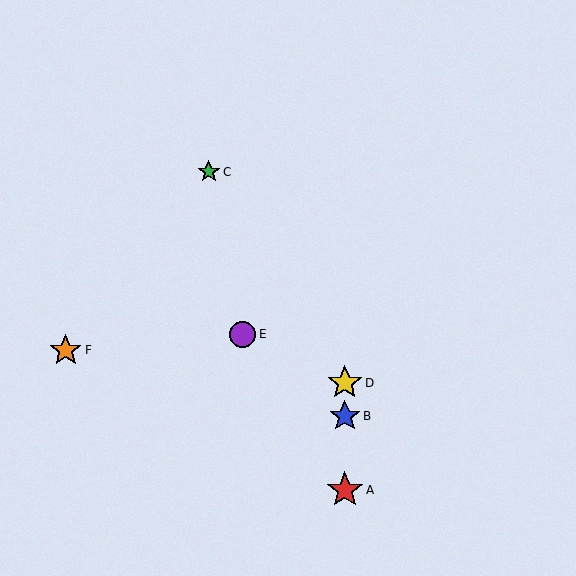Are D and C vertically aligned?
No, D is at x≈345 and C is at x≈209.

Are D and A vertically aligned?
Yes, both are at x≈345.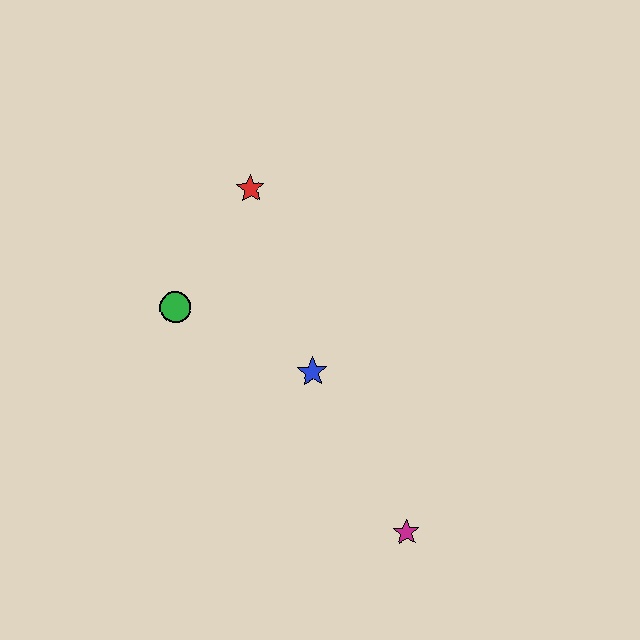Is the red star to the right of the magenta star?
No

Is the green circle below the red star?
Yes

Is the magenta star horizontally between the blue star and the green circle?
No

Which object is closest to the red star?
The green circle is closest to the red star.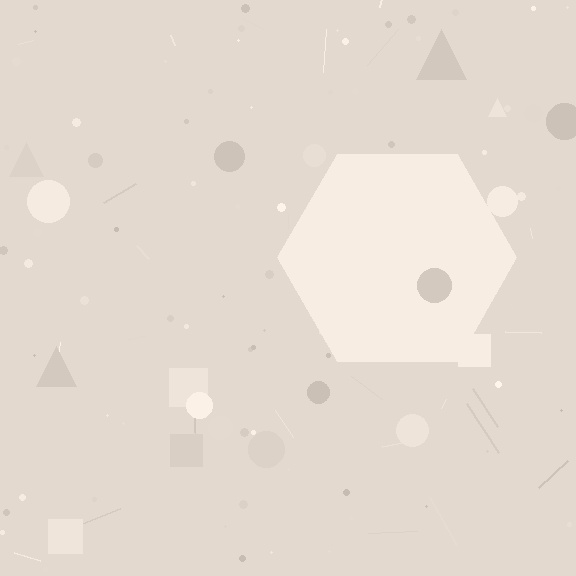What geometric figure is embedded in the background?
A hexagon is embedded in the background.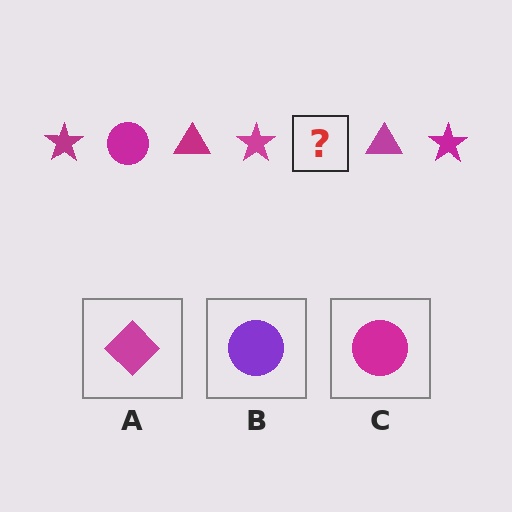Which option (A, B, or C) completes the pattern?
C.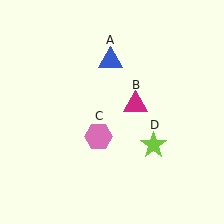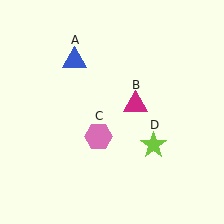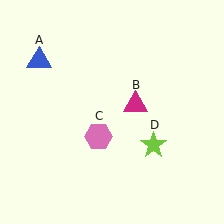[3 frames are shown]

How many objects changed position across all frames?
1 object changed position: blue triangle (object A).